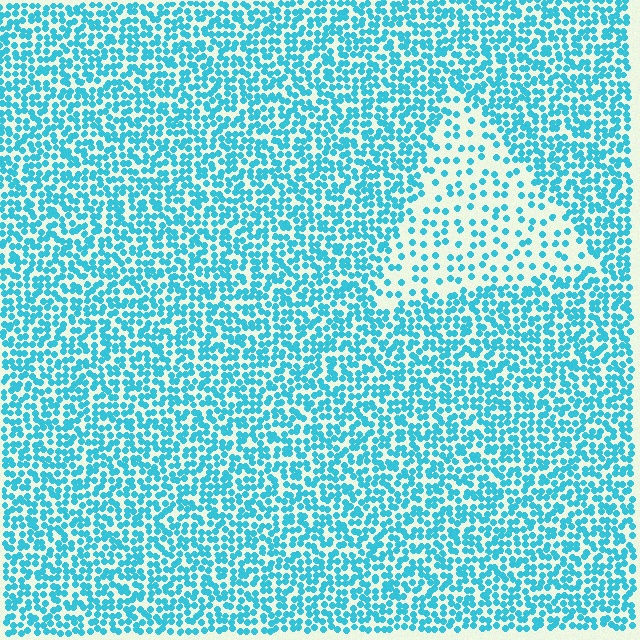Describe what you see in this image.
The image contains small cyan elements arranged at two different densities. A triangle-shaped region is visible where the elements are less densely packed than the surrounding area.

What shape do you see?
I see a triangle.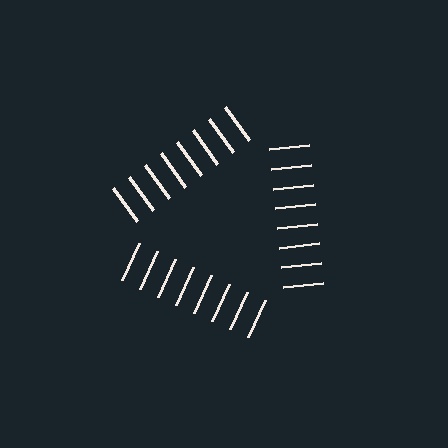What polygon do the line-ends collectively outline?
An illusory triangle — the line segments terminate on its edges but no continuous stroke is drawn.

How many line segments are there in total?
24 — 8 along each of the 3 edges.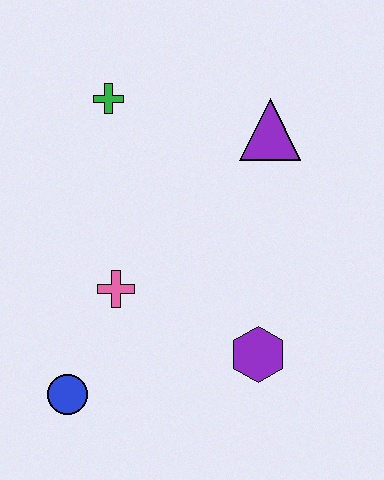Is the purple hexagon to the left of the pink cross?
No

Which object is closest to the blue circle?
The pink cross is closest to the blue circle.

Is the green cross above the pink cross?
Yes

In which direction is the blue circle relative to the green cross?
The blue circle is below the green cross.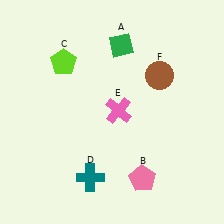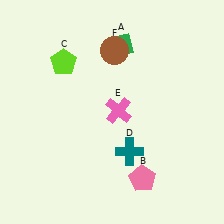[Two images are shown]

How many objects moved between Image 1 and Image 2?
2 objects moved between the two images.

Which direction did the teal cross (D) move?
The teal cross (D) moved right.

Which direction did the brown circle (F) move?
The brown circle (F) moved left.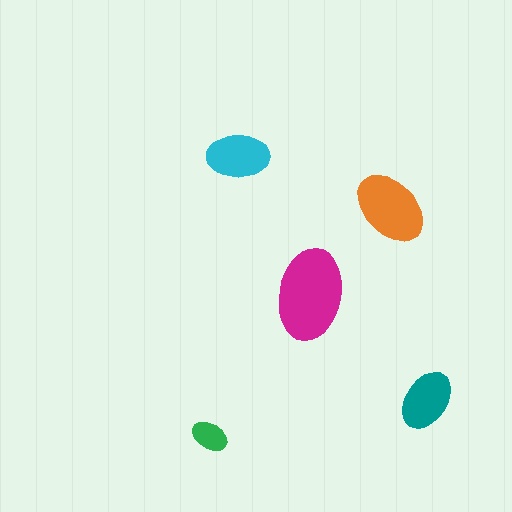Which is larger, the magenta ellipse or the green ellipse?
The magenta one.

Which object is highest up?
The cyan ellipse is topmost.